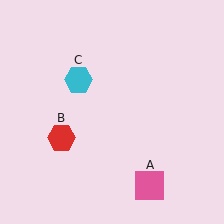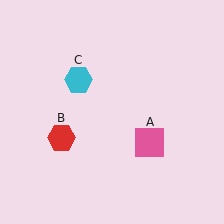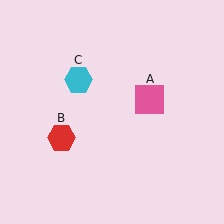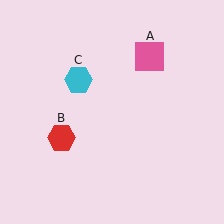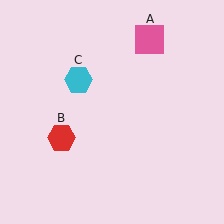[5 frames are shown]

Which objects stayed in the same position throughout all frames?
Red hexagon (object B) and cyan hexagon (object C) remained stationary.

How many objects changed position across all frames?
1 object changed position: pink square (object A).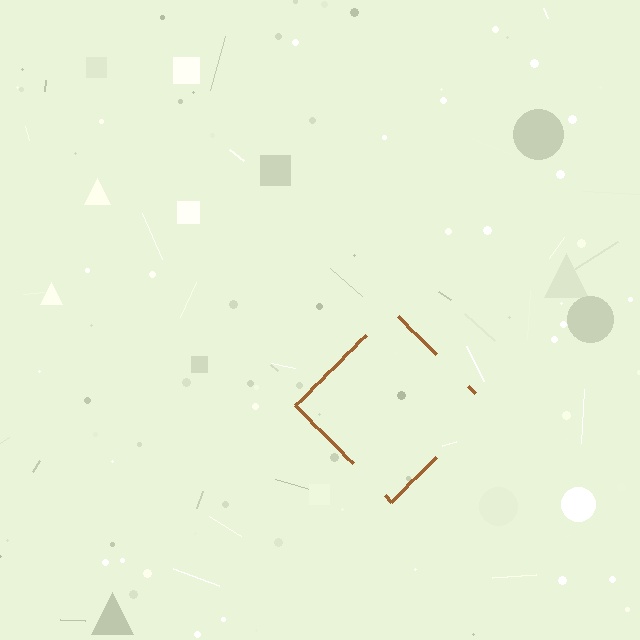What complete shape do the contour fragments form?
The contour fragments form a diamond.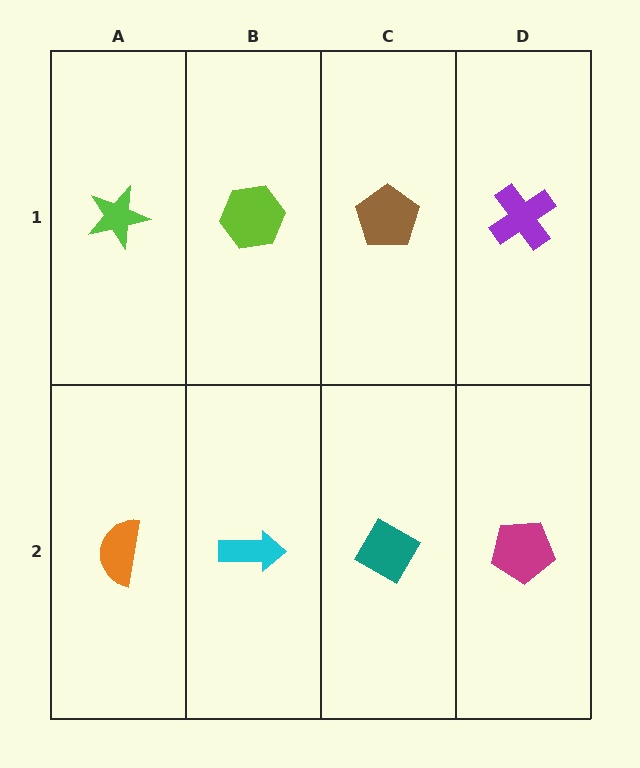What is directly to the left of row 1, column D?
A brown pentagon.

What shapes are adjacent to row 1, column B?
A cyan arrow (row 2, column B), a lime star (row 1, column A), a brown pentagon (row 1, column C).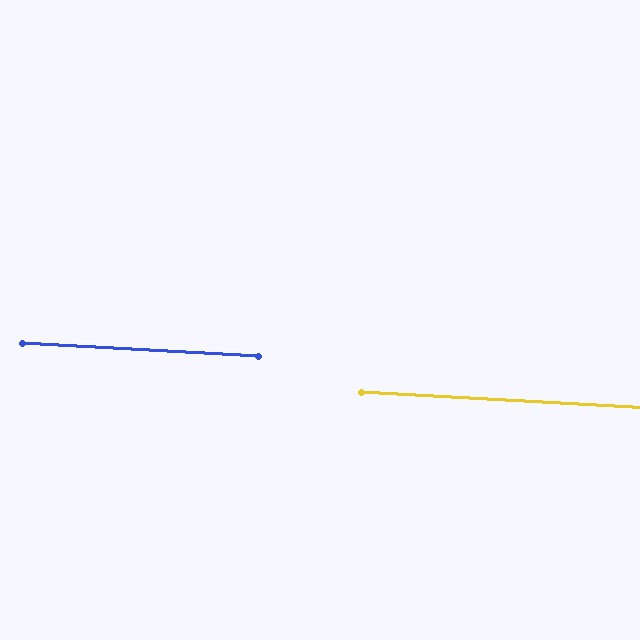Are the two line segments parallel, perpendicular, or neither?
Parallel — their directions differ by only 0.2°.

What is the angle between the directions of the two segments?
Approximately 0 degrees.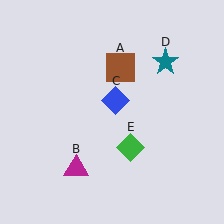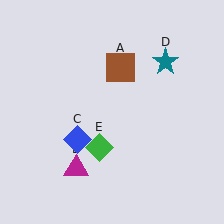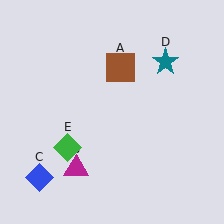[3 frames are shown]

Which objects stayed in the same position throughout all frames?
Brown square (object A) and magenta triangle (object B) and teal star (object D) remained stationary.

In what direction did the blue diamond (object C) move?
The blue diamond (object C) moved down and to the left.